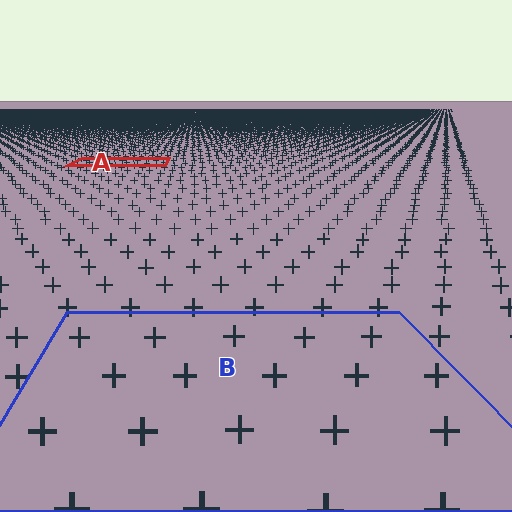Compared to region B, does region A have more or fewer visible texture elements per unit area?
Region A has more texture elements per unit area — they are packed more densely because it is farther away.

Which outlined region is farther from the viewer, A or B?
Region A is farther from the viewer — the texture elements inside it appear smaller and more densely packed.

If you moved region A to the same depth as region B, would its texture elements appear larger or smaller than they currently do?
They would appear larger. At a closer depth, the same texture elements are projected at a bigger on-screen size.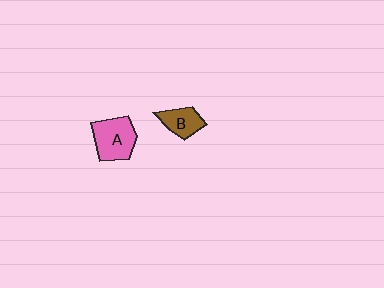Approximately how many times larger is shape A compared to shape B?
Approximately 1.6 times.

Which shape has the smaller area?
Shape B (brown).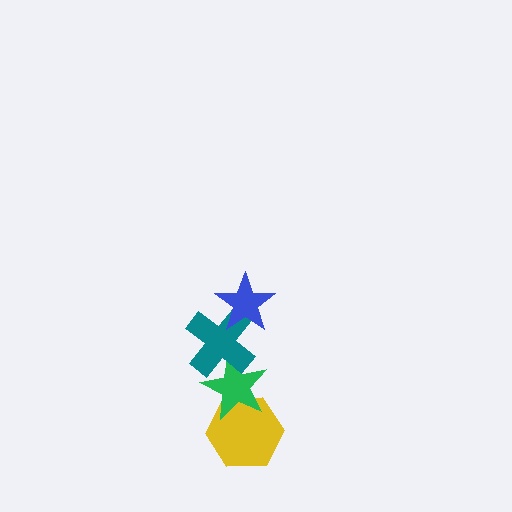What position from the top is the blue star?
The blue star is 1st from the top.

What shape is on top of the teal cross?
The blue star is on top of the teal cross.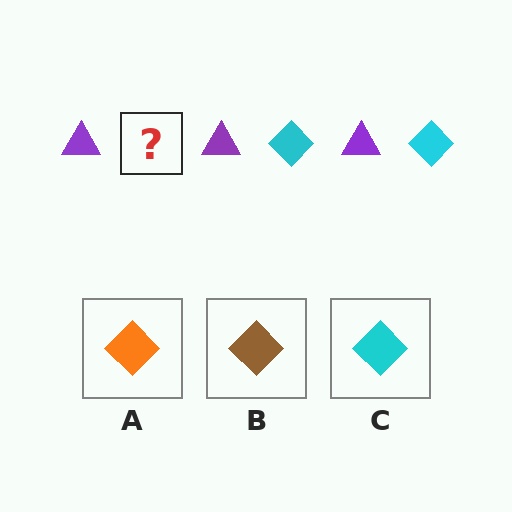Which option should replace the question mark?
Option C.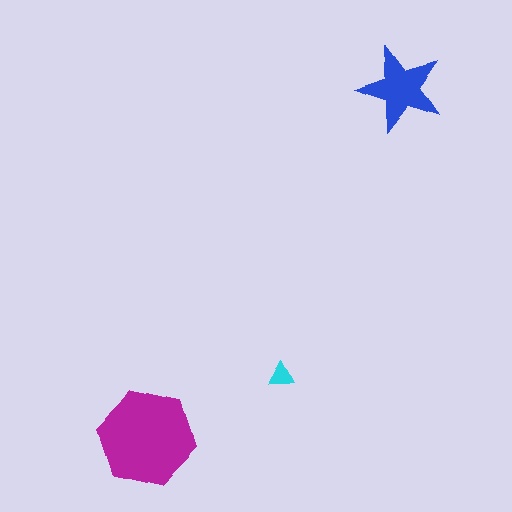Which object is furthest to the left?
The magenta hexagon is leftmost.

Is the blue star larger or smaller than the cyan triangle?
Larger.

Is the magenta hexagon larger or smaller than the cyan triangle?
Larger.